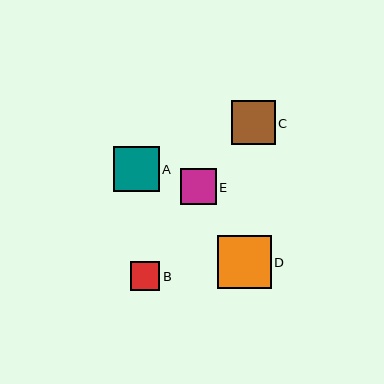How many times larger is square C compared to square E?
Square C is approximately 1.2 times the size of square E.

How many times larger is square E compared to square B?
Square E is approximately 1.2 times the size of square B.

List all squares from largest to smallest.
From largest to smallest: D, A, C, E, B.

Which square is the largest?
Square D is the largest with a size of approximately 54 pixels.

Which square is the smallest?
Square B is the smallest with a size of approximately 30 pixels.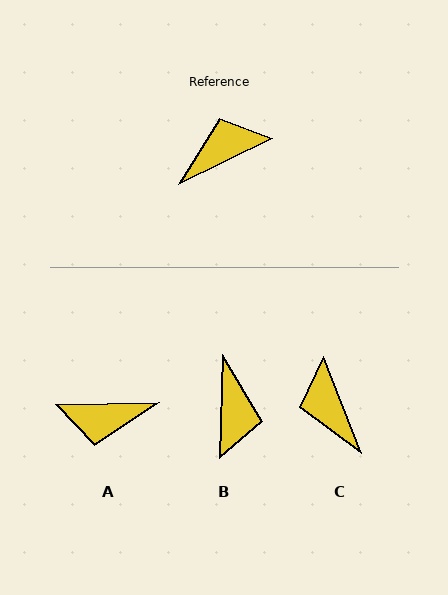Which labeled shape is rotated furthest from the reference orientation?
A, about 155 degrees away.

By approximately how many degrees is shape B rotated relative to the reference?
Approximately 119 degrees clockwise.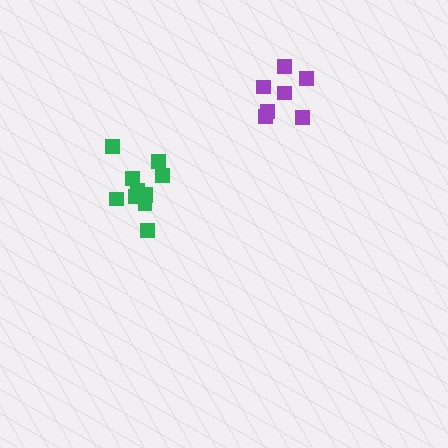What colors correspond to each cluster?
The clusters are colored: purple, green.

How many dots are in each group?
Group 1: 7 dots, Group 2: 11 dots (18 total).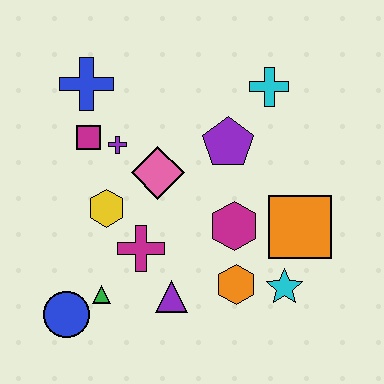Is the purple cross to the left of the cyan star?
Yes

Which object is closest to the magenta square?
The purple cross is closest to the magenta square.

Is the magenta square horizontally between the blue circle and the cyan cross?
Yes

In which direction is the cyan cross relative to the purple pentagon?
The cyan cross is above the purple pentagon.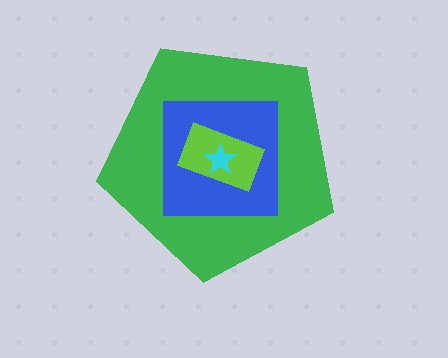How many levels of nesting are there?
4.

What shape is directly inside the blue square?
The lime rectangle.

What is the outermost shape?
The green pentagon.